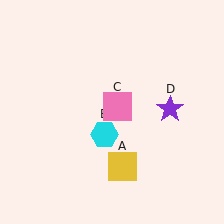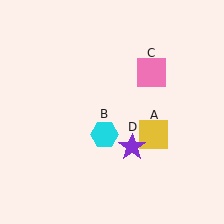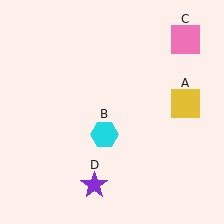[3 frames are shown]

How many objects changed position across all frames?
3 objects changed position: yellow square (object A), pink square (object C), purple star (object D).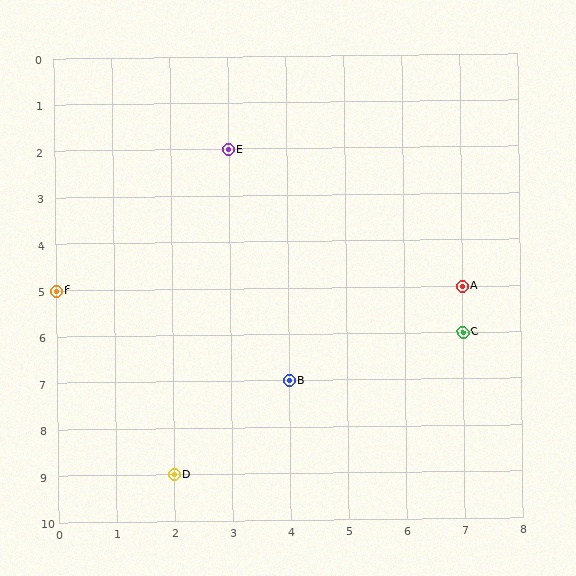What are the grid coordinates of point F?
Point F is at grid coordinates (0, 5).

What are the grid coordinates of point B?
Point B is at grid coordinates (4, 7).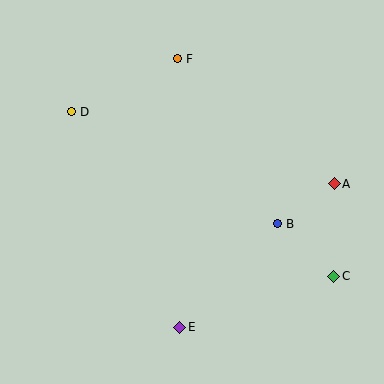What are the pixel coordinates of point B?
Point B is at (278, 224).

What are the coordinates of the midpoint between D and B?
The midpoint between D and B is at (175, 168).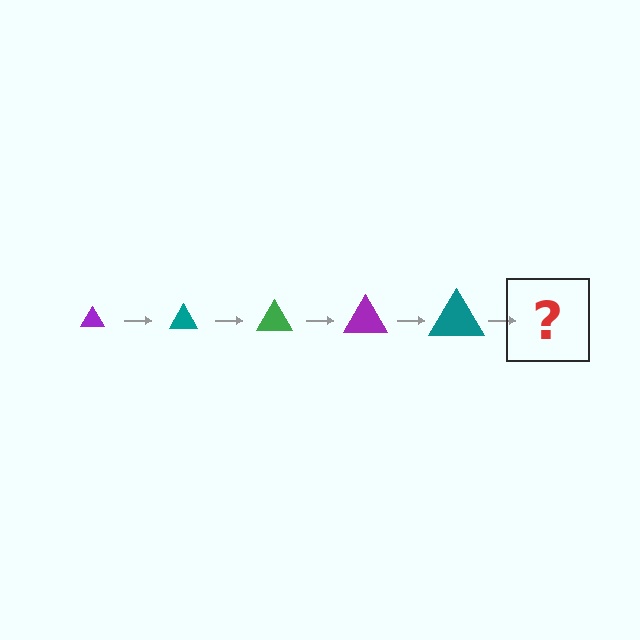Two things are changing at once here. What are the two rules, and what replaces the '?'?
The two rules are that the triangle grows larger each step and the color cycles through purple, teal, and green. The '?' should be a green triangle, larger than the previous one.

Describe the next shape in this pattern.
It should be a green triangle, larger than the previous one.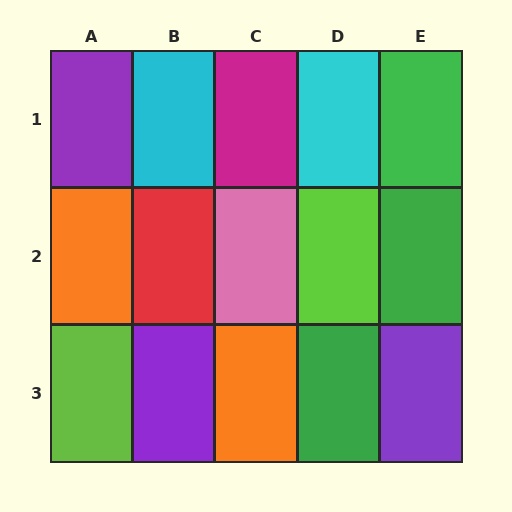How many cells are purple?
3 cells are purple.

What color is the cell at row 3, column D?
Green.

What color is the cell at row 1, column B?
Cyan.